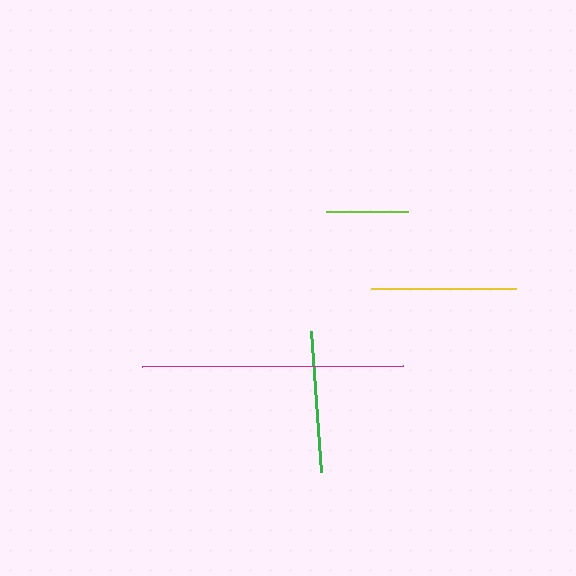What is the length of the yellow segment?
The yellow segment is approximately 145 pixels long.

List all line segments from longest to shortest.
From longest to shortest: magenta, yellow, green, lime.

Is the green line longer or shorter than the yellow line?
The yellow line is longer than the green line.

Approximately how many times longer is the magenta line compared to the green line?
The magenta line is approximately 1.9 times the length of the green line.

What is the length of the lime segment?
The lime segment is approximately 82 pixels long.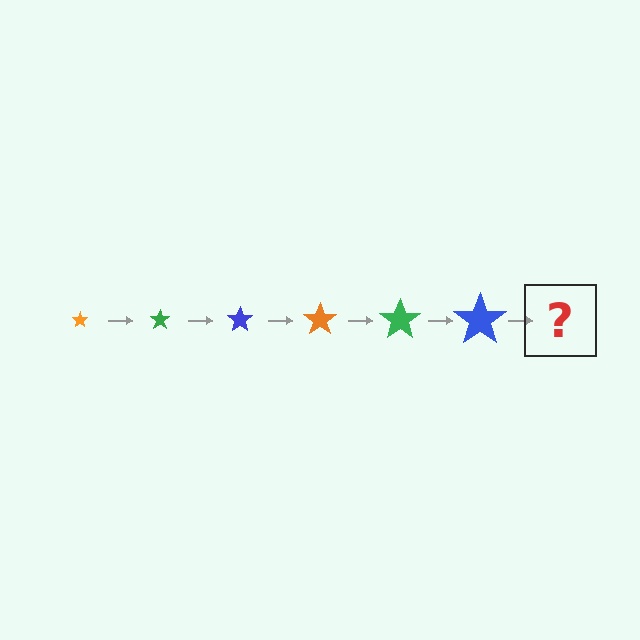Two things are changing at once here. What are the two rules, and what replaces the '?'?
The two rules are that the star grows larger each step and the color cycles through orange, green, and blue. The '?' should be an orange star, larger than the previous one.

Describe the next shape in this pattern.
It should be an orange star, larger than the previous one.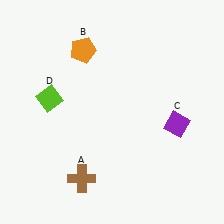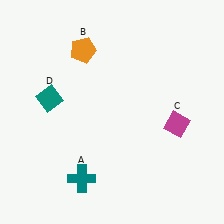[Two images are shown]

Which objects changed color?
A changed from brown to teal. C changed from purple to magenta. D changed from lime to teal.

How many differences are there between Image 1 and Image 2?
There are 3 differences between the two images.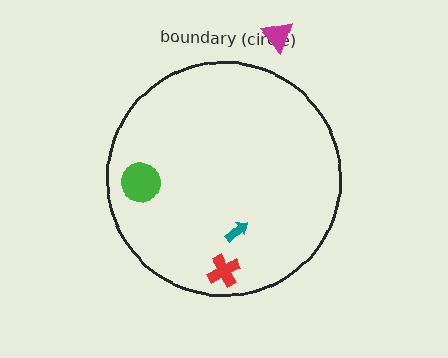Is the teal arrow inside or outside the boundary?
Inside.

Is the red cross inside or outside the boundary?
Inside.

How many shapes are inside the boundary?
3 inside, 1 outside.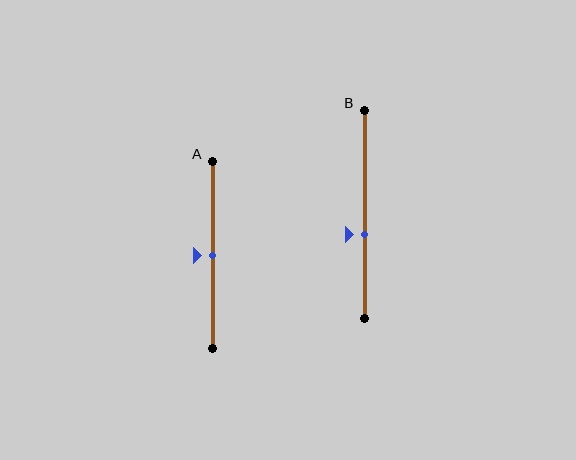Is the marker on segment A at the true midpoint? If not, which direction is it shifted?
Yes, the marker on segment A is at the true midpoint.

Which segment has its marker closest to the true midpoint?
Segment A has its marker closest to the true midpoint.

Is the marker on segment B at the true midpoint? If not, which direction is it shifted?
No, the marker on segment B is shifted downward by about 10% of the segment length.